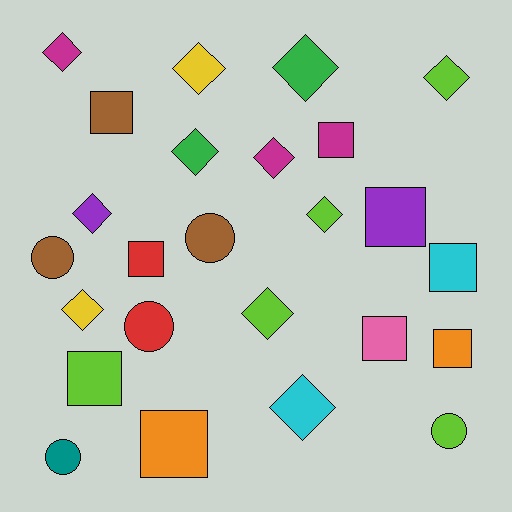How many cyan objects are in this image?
There are 2 cyan objects.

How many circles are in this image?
There are 5 circles.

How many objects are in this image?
There are 25 objects.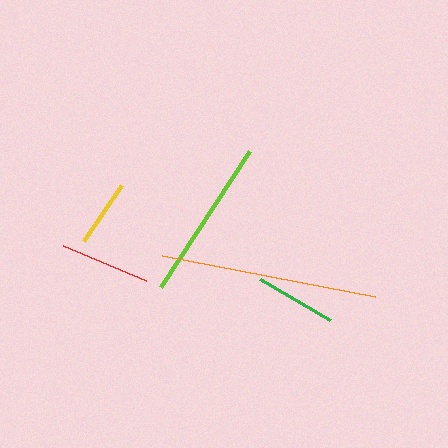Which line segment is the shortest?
The yellow line is the shortest at approximately 67 pixels.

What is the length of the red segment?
The red segment is approximately 90 pixels long.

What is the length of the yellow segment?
The yellow segment is approximately 67 pixels long.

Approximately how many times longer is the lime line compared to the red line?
The lime line is approximately 1.8 times the length of the red line.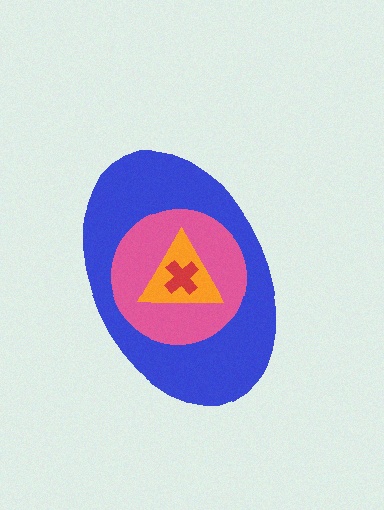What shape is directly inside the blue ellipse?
The pink circle.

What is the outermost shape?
The blue ellipse.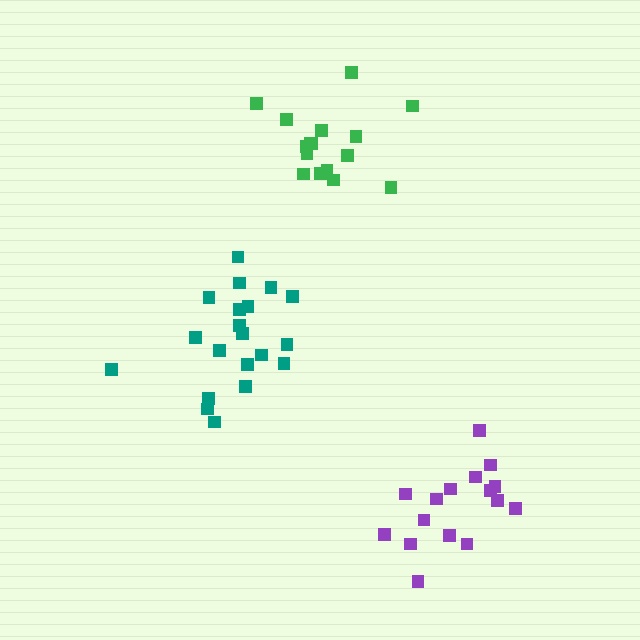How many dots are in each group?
Group 1: 20 dots, Group 2: 16 dots, Group 3: 16 dots (52 total).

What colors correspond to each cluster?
The clusters are colored: teal, purple, green.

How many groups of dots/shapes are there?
There are 3 groups.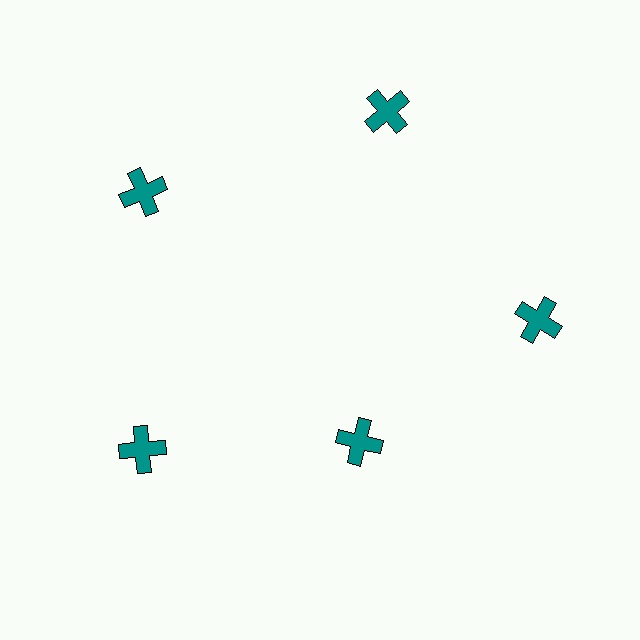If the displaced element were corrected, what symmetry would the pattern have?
It would have 5-fold rotational symmetry — the pattern would map onto itself every 72 degrees.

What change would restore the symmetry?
The symmetry would be restored by moving it outward, back onto the ring so that all 5 crosses sit at equal angles and equal distance from the center.